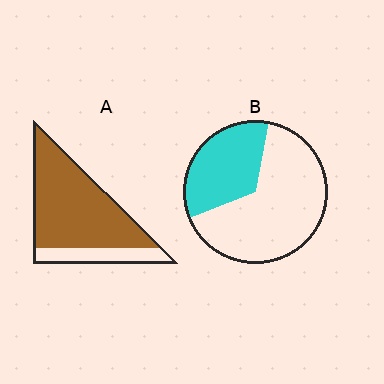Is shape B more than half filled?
No.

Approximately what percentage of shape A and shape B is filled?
A is approximately 80% and B is approximately 35%.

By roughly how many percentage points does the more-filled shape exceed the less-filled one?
By roughly 45 percentage points (A over B).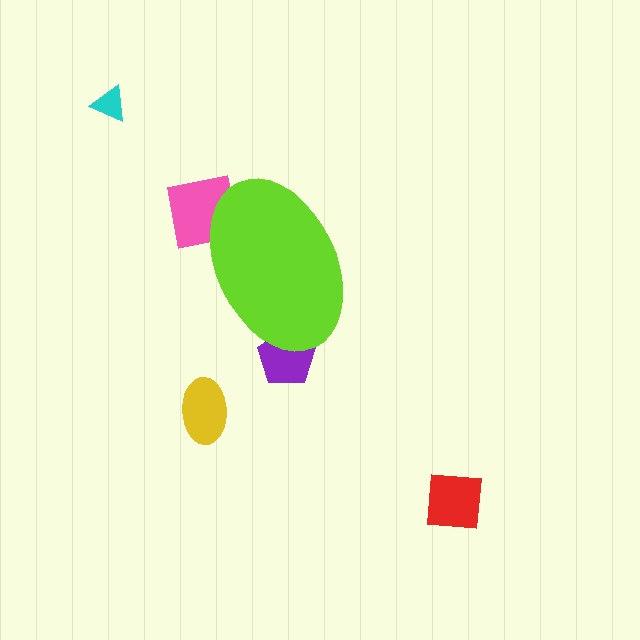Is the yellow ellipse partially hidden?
No, the yellow ellipse is fully visible.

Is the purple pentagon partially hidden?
Yes, the purple pentagon is partially hidden behind the lime ellipse.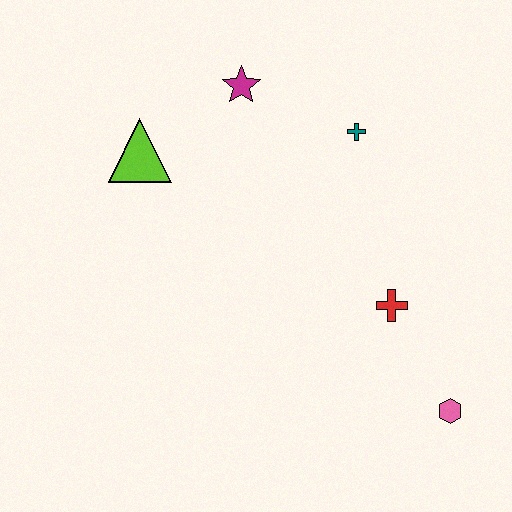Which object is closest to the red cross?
The pink hexagon is closest to the red cross.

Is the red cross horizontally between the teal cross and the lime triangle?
No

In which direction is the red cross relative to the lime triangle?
The red cross is to the right of the lime triangle.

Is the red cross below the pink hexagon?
No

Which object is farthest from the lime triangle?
The pink hexagon is farthest from the lime triangle.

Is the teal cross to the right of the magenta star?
Yes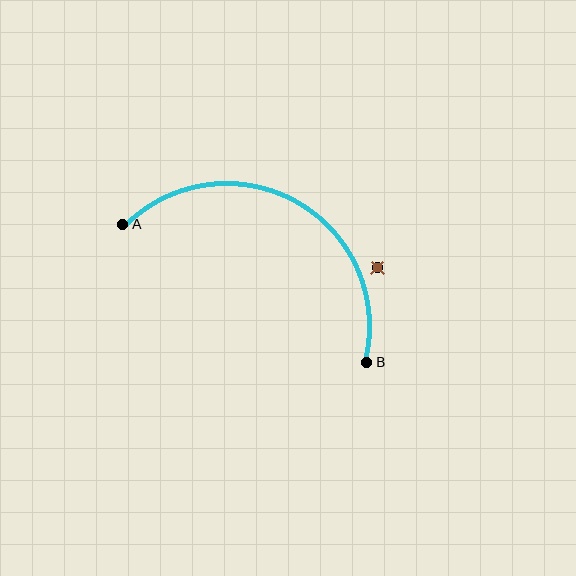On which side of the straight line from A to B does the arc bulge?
The arc bulges above the straight line connecting A and B.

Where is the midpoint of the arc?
The arc midpoint is the point on the curve farthest from the straight line joining A and B. It sits above that line.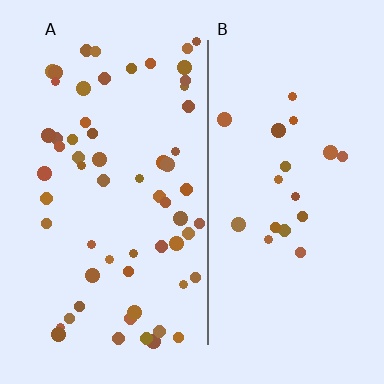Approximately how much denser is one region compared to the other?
Approximately 3.1× — region A over region B.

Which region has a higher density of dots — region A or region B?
A (the left).